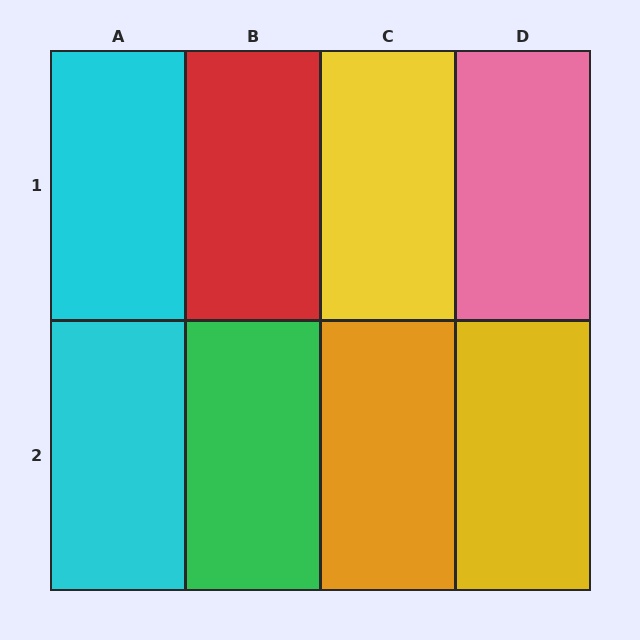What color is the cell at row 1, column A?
Cyan.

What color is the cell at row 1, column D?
Pink.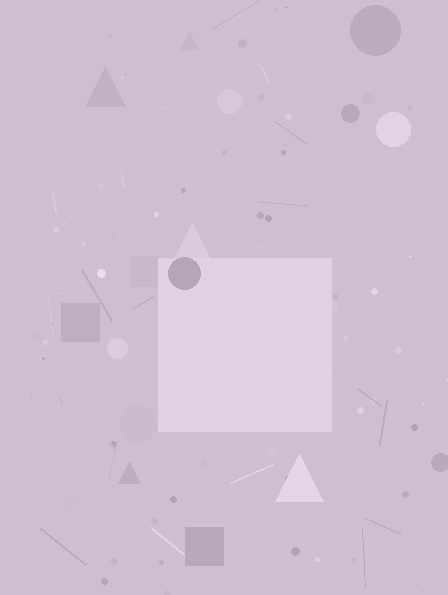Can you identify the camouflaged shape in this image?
The camouflaged shape is a square.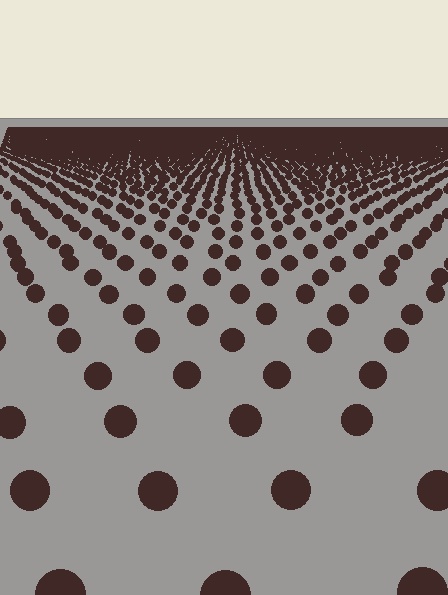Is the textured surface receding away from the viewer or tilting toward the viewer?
The surface is receding away from the viewer. Texture elements get smaller and denser toward the top.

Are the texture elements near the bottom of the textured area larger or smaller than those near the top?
Larger. Near the bottom, elements are closer to the viewer and appear at a bigger on-screen size.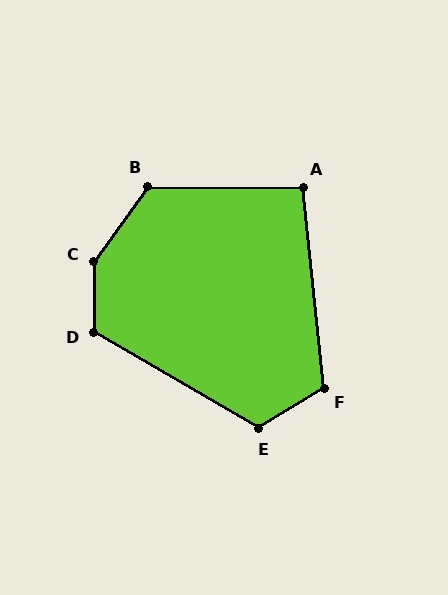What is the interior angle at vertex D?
Approximately 120 degrees (obtuse).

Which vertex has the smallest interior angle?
A, at approximately 97 degrees.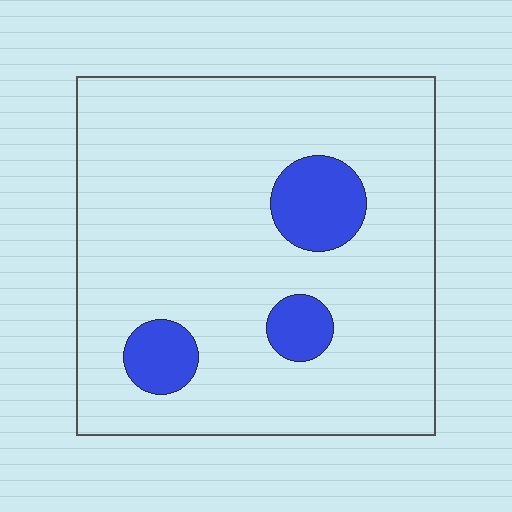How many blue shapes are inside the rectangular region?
3.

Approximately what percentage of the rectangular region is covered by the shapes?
Approximately 10%.